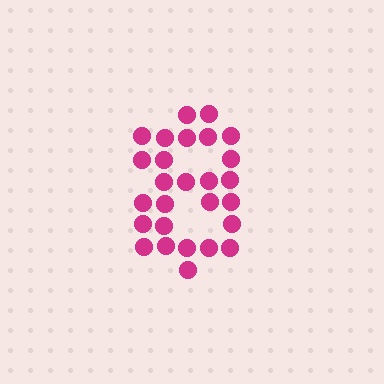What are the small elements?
The small elements are circles.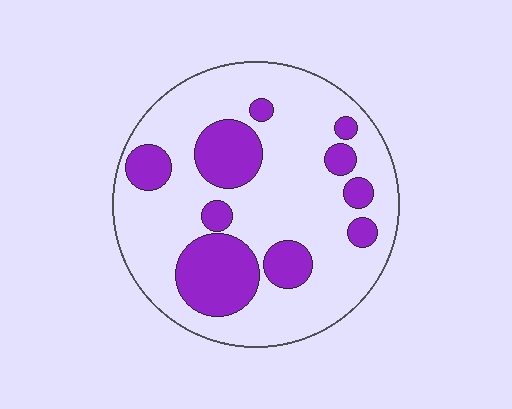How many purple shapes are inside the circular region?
10.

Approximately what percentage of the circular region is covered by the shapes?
Approximately 25%.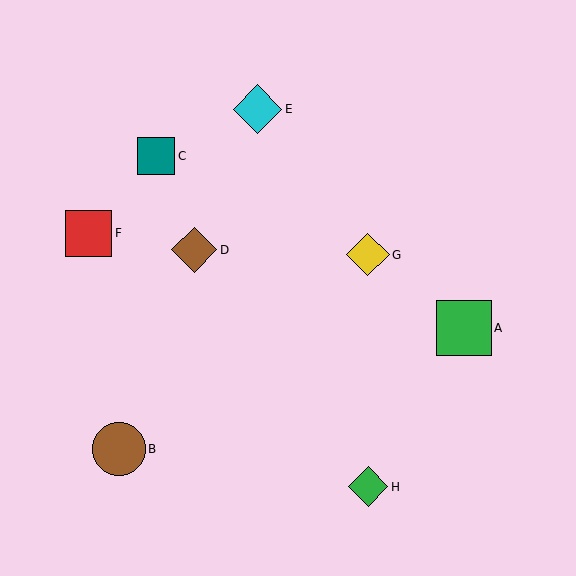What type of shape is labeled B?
Shape B is a brown circle.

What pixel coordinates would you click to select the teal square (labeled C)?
Click at (156, 156) to select the teal square C.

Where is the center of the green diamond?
The center of the green diamond is at (368, 487).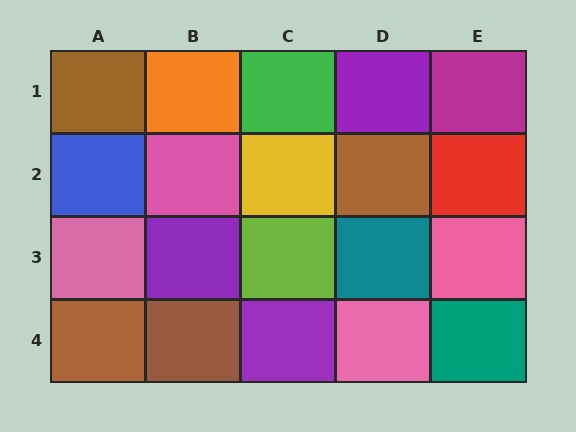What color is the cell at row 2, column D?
Brown.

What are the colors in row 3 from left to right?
Pink, purple, lime, teal, pink.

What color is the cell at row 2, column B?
Pink.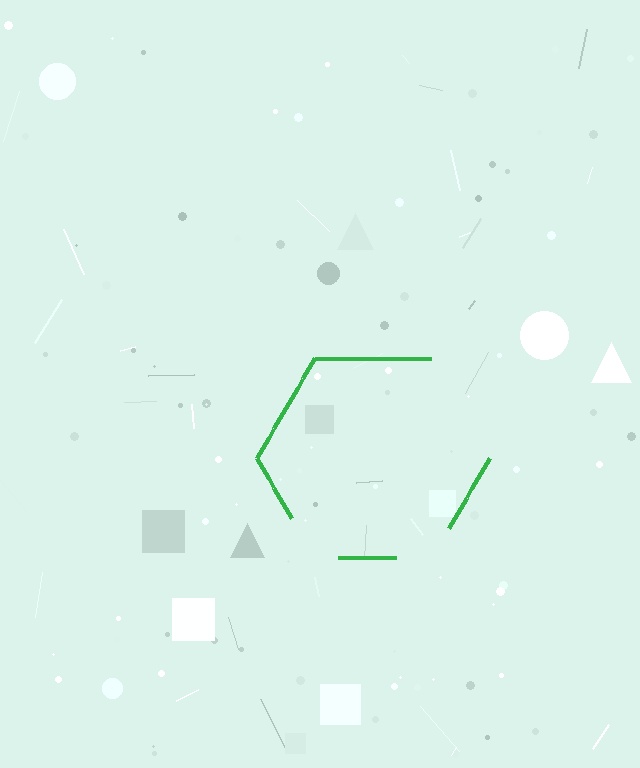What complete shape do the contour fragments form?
The contour fragments form a hexagon.